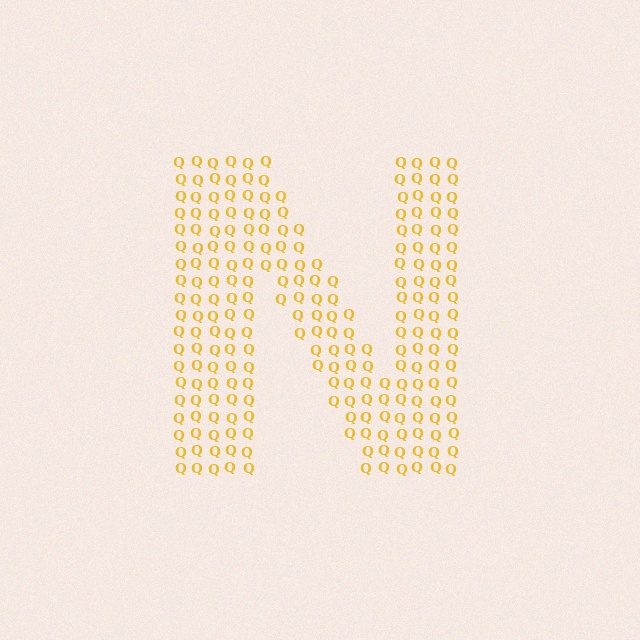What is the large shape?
The large shape is the letter N.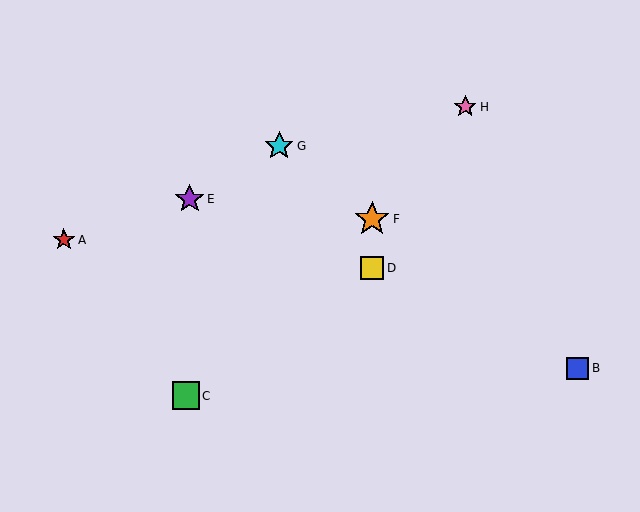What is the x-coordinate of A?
Object A is at x≈64.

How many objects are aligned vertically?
2 objects (D, F) are aligned vertically.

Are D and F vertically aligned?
Yes, both are at x≈372.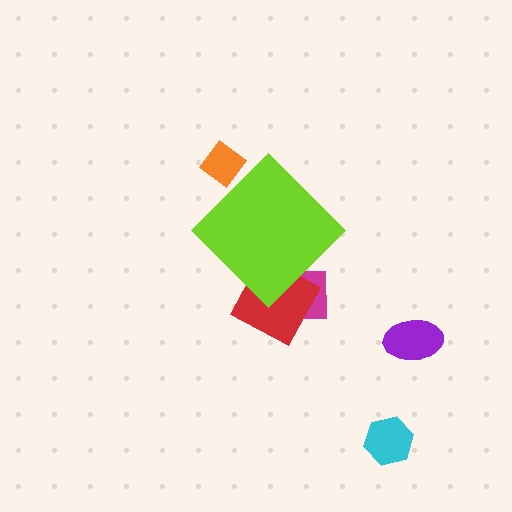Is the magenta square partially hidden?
Yes, the magenta square is partially hidden behind the lime diamond.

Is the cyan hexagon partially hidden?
No, the cyan hexagon is fully visible.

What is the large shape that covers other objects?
A lime diamond.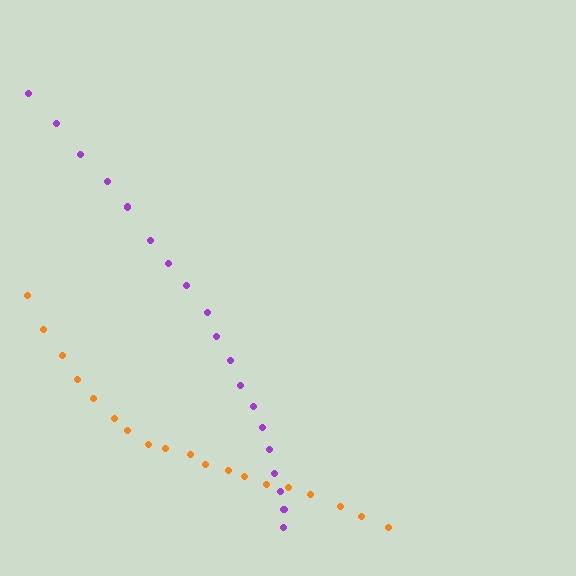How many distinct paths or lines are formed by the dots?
There are 2 distinct paths.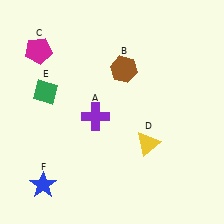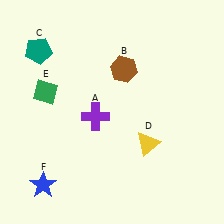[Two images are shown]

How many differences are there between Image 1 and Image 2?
There is 1 difference between the two images.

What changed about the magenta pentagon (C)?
In Image 1, C is magenta. In Image 2, it changed to teal.